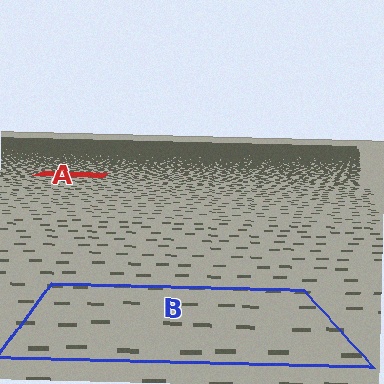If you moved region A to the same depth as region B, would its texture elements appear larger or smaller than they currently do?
They would appear larger. At a closer depth, the same texture elements are projected at a bigger on-screen size.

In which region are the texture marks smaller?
The texture marks are smaller in region A, because it is farther away.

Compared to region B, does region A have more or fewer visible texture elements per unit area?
Region A has more texture elements per unit area — they are packed more densely because it is farther away.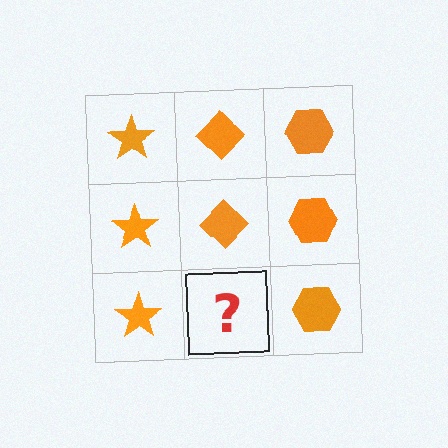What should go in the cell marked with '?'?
The missing cell should contain an orange diamond.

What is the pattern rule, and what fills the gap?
The rule is that each column has a consistent shape. The gap should be filled with an orange diamond.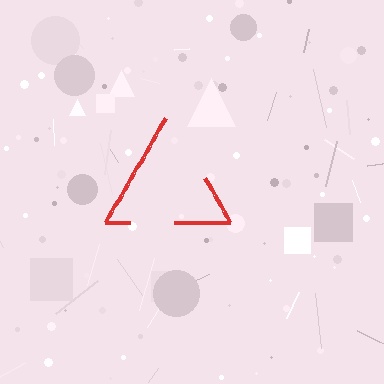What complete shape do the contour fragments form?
The contour fragments form a triangle.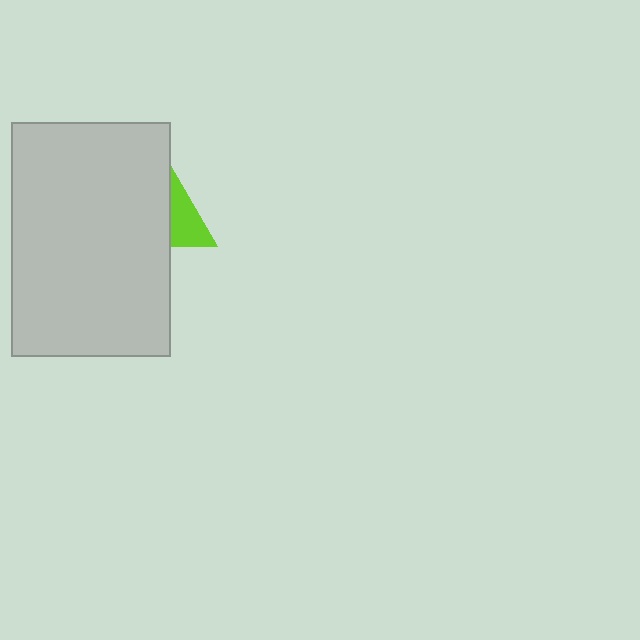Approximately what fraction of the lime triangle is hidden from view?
Roughly 68% of the lime triangle is hidden behind the light gray rectangle.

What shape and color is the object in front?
The object in front is a light gray rectangle.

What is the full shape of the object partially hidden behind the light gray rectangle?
The partially hidden object is a lime triangle.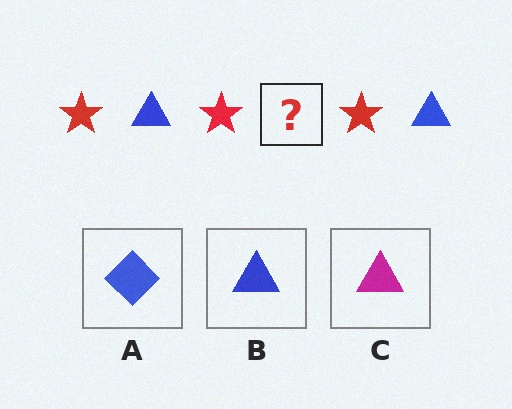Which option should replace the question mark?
Option B.